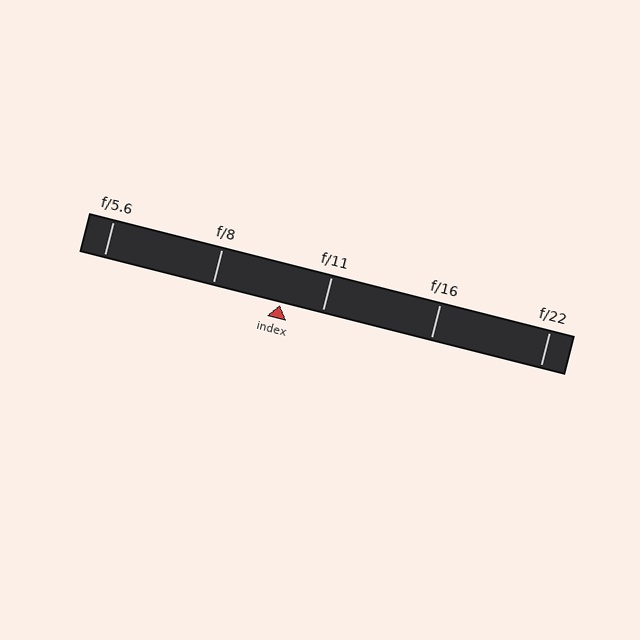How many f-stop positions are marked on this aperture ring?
There are 5 f-stop positions marked.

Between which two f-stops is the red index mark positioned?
The index mark is between f/8 and f/11.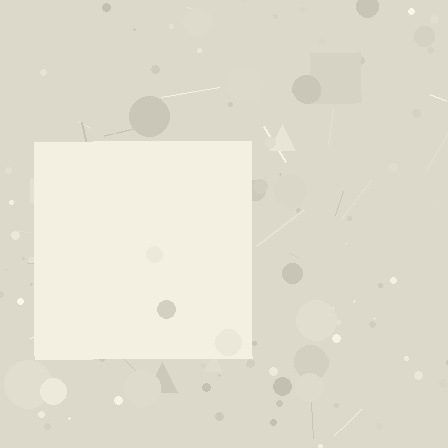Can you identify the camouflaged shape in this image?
The camouflaged shape is a square.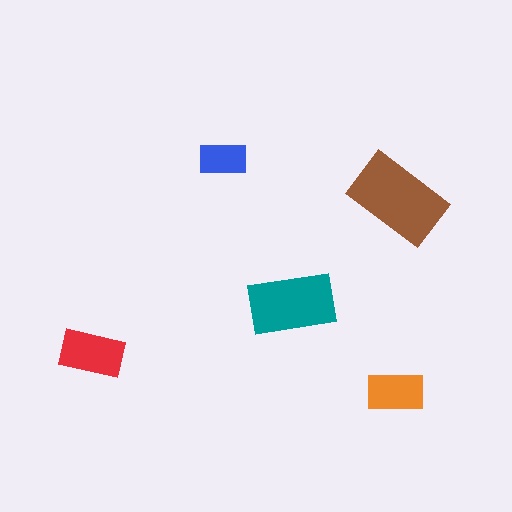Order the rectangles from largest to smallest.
the brown one, the teal one, the red one, the orange one, the blue one.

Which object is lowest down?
The orange rectangle is bottommost.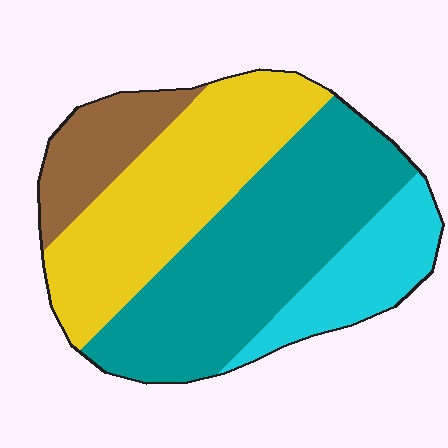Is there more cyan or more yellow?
Yellow.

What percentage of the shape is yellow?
Yellow takes up about one third (1/3) of the shape.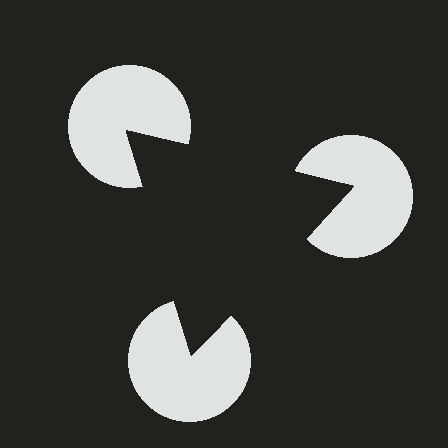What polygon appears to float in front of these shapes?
An illusory triangle — its edges are inferred from the aligned wedge cuts in the pac-man discs, not physically drawn.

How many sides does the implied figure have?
3 sides.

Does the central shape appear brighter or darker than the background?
It typically appears slightly darker than the background, even though no actual brightness change is drawn.